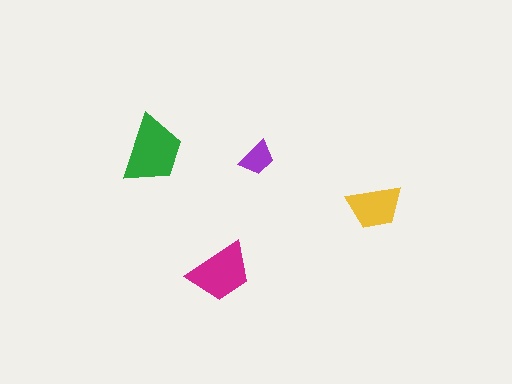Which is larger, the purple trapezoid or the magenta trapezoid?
The magenta one.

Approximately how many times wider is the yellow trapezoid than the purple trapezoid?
About 1.5 times wider.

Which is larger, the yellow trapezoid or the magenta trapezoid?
The magenta one.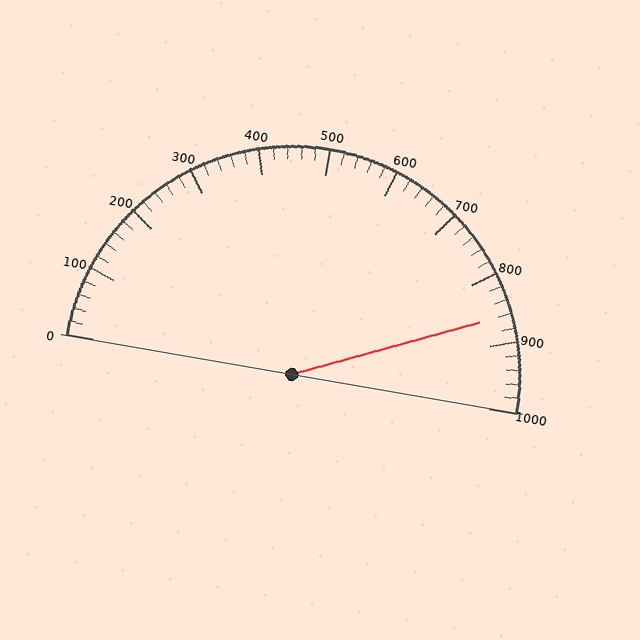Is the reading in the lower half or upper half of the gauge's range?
The reading is in the upper half of the range (0 to 1000).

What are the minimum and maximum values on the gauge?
The gauge ranges from 0 to 1000.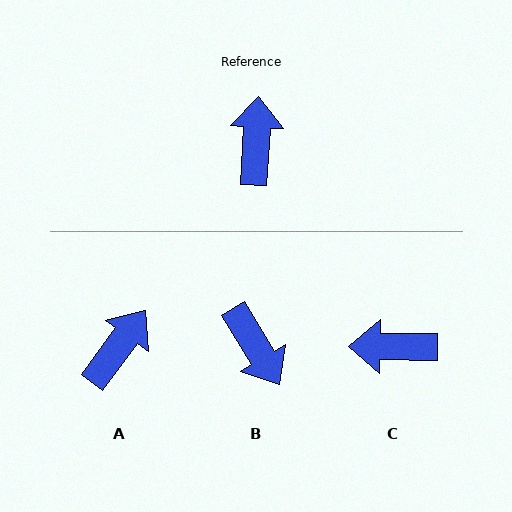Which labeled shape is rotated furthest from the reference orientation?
B, about 145 degrees away.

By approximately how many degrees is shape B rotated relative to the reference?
Approximately 145 degrees clockwise.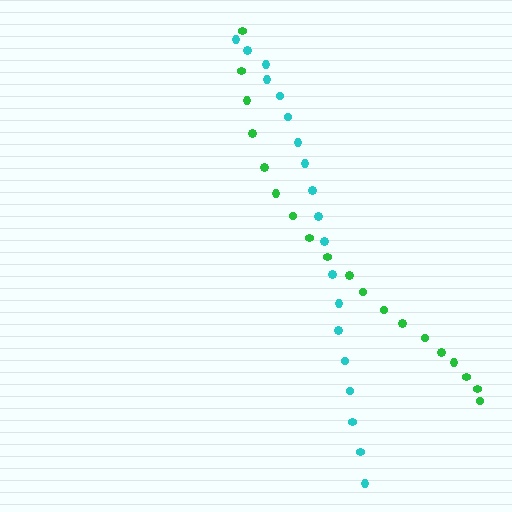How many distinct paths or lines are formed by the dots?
There are 2 distinct paths.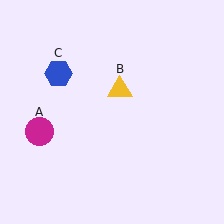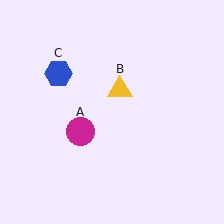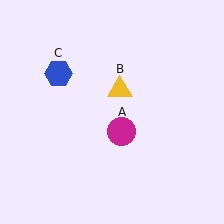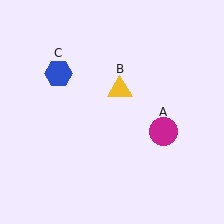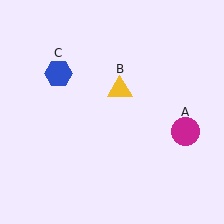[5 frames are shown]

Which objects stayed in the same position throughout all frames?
Yellow triangle (object B) and blue hexagon (object C) remained stationary.